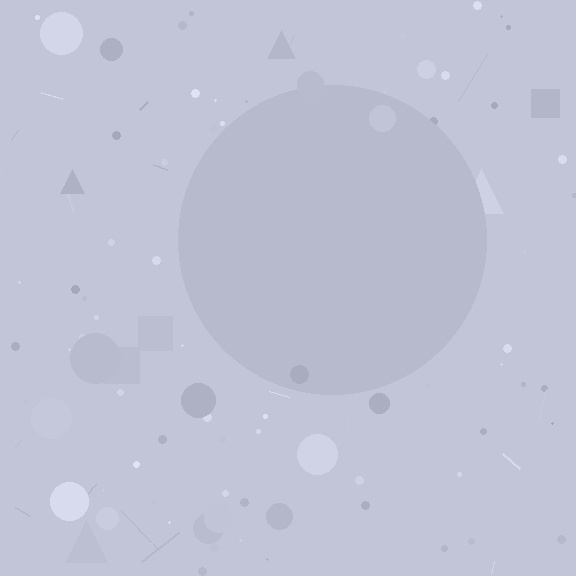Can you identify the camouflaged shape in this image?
The camouflaged shape is a circle.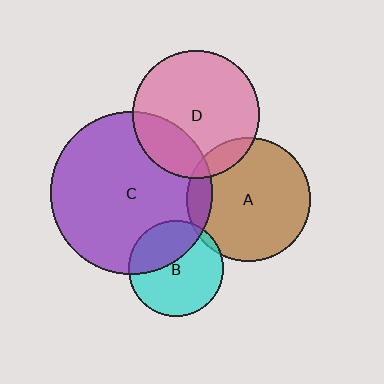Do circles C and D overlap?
Yes.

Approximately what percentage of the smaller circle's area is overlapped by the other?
Approximately 25%.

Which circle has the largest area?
Circle C (purple).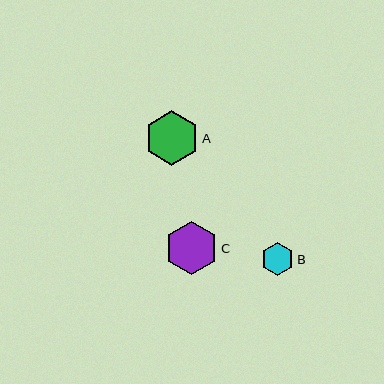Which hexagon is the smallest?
Hexagon B is the smallest with a size of approximately 33 pixels.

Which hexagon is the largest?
Hexagon A is the largest with a size of approximately 55 pixels.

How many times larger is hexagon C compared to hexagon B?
Hexagon C is approximately 1.6 times the size of hexagon B.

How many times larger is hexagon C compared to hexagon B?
Hexagon C is approximately 1.6 times the size of hexagon B.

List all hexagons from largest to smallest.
From largest to smallest: A, C, B.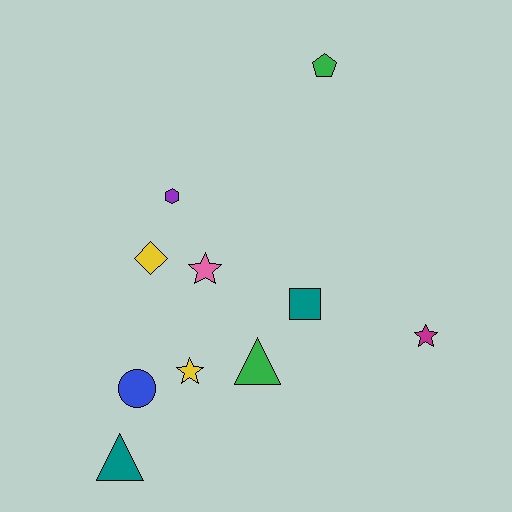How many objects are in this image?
There are 10 objects.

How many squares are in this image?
There is 1 square.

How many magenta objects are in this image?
There is 1 magenta object.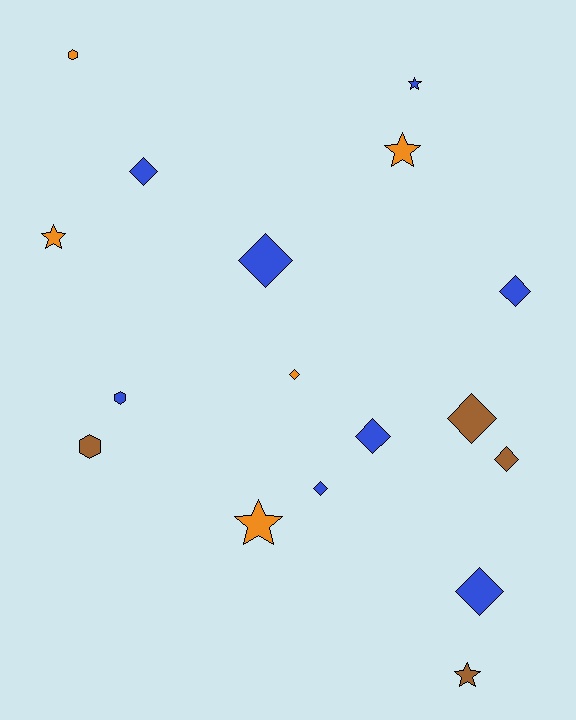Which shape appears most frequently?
Diamond, with 9 objects.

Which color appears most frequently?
Blue, with 8 objects.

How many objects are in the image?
There are 17 objects.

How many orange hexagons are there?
There is 1 orange hexagon.